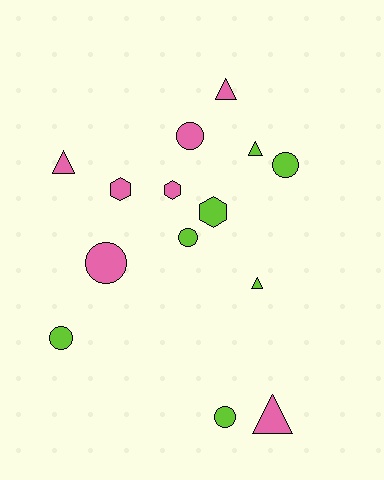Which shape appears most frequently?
Circle, with 6 objects.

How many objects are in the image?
There are 14 objects.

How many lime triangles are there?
There are 2 lime triangles.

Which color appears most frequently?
Lime, with 7 objects.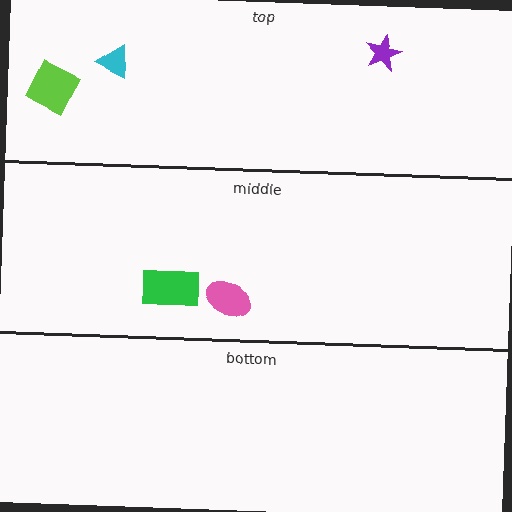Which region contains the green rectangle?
The middle region.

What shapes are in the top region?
The cyan triangle, the lime diamond, the purple star.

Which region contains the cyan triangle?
The top region.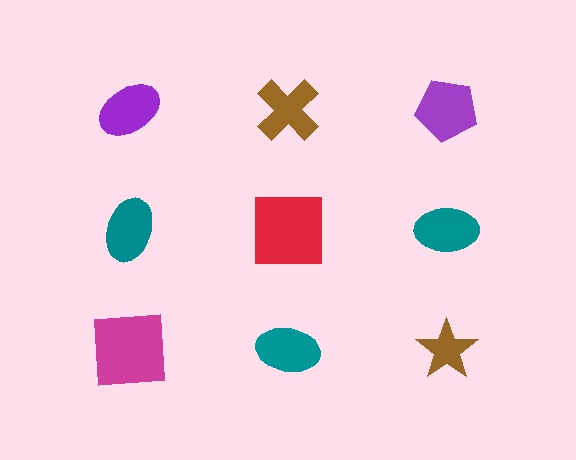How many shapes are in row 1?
3 shapes.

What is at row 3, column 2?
A teal ellipse.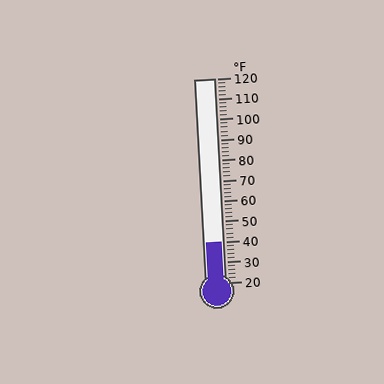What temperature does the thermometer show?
The thermometer shows approximately 40°F.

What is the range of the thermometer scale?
The thermometer scale ranges from 20°F to 120°F.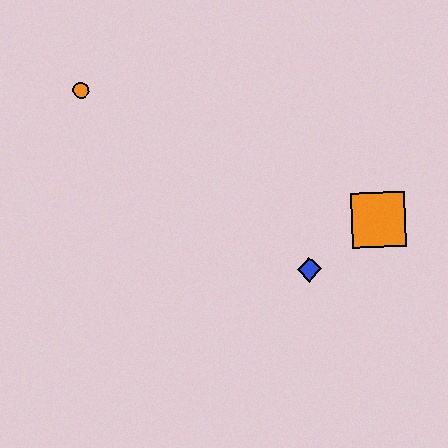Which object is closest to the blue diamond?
The orange square is closest to the blue diamond.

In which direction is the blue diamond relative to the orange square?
The blue diamond is to the left of the orange square.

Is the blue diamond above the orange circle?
No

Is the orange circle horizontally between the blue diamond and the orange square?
No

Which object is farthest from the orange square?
The orange circle is farthest from the orange square.